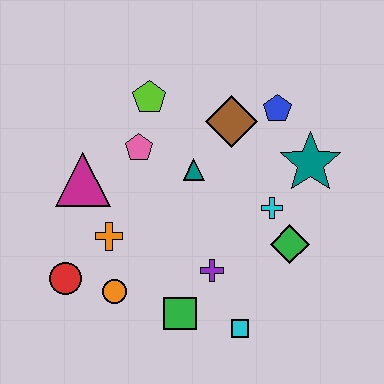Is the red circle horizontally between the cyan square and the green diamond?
No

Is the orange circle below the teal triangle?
Yes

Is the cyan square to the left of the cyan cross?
Yes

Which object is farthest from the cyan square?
The lime pentagon is farthest from the cyan square.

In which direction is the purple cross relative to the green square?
The purple cross is above the green square.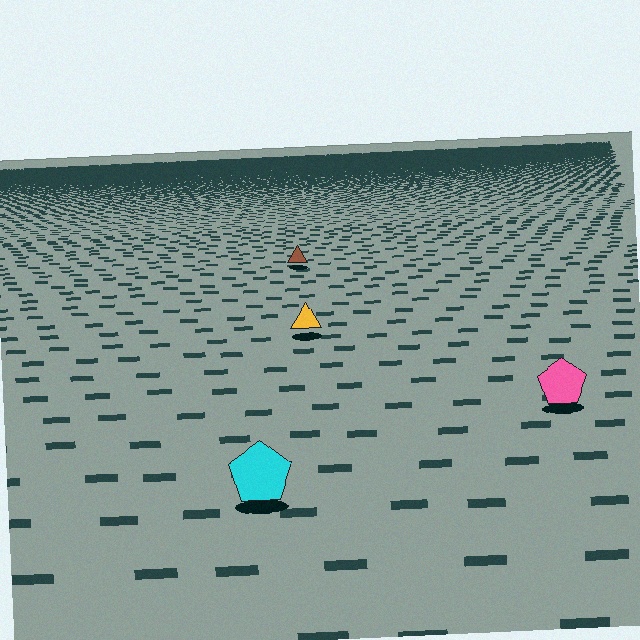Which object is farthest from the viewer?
The brown triangle is farthest from the viewer. It appears smaller and the ground texture around it is denser.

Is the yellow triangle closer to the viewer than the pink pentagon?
No. The pink pentagon is closer — you can tell from the texture gradient: the ground texture is coarser near it.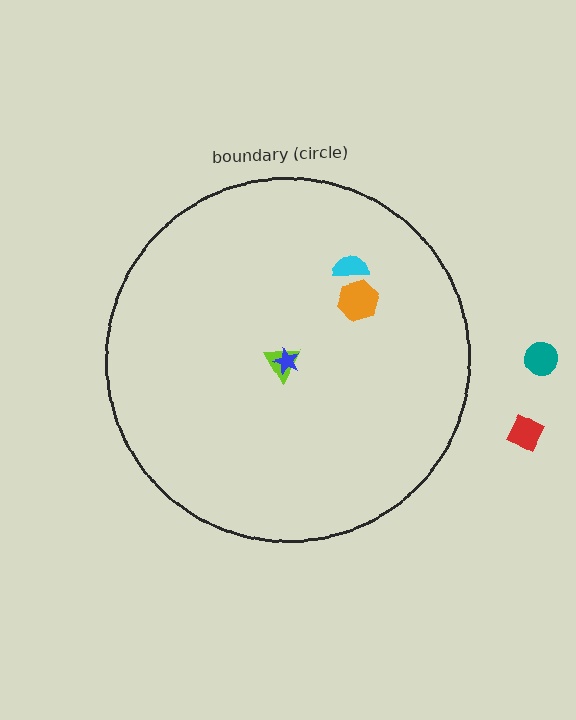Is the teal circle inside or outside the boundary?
Outside.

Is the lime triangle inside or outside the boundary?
Inside.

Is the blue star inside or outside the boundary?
Inside.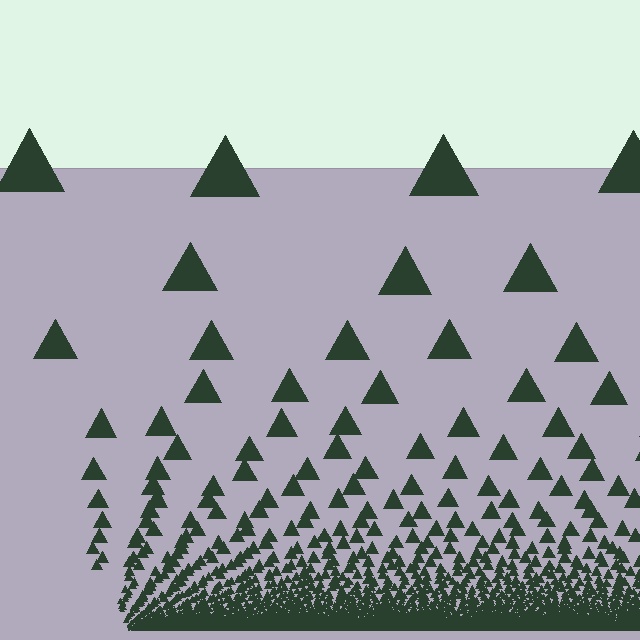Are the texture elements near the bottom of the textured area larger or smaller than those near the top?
Smaller. The gradient is inverted — elements near the bottom are smaller and denser.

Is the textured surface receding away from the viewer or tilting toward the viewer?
The surface appears to tilt toward the viewer. Texture elements get larger and sparser toward the top.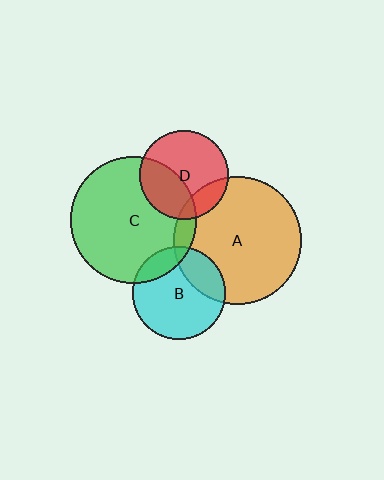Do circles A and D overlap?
Yes.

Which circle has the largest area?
Circle A (orange).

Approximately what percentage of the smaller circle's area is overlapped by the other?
Approximately 20%.